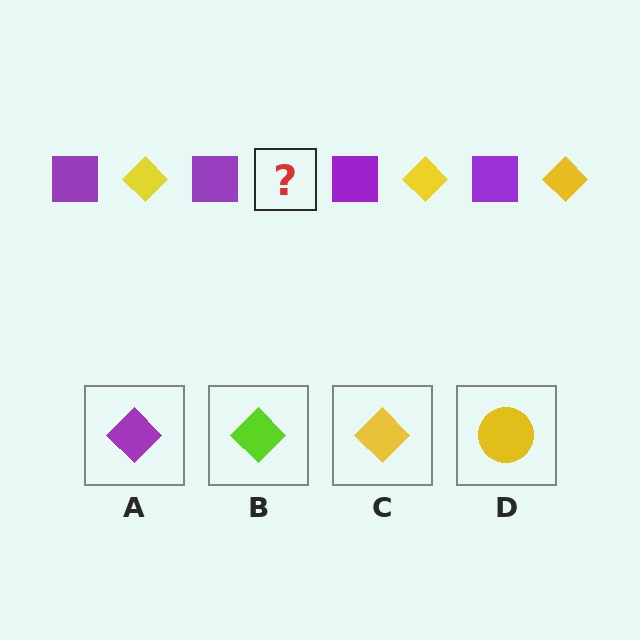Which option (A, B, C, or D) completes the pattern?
C.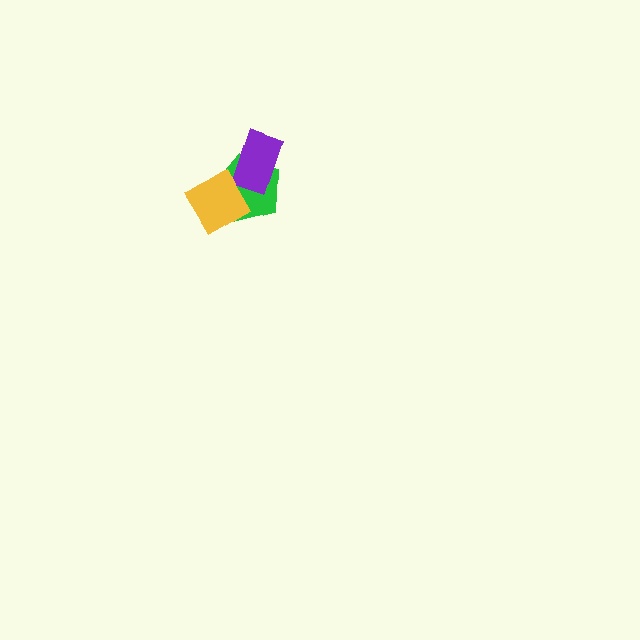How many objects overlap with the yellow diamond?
2 objects overlap with the yellow diamond.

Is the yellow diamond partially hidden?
No, no other shape covers it.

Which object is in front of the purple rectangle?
The yellow diamond is in front of the purple rectangle.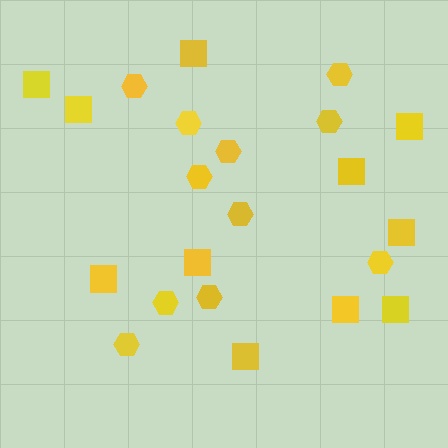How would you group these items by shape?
There are 2 groups: one group of hexagons (11) and one group of squares (11).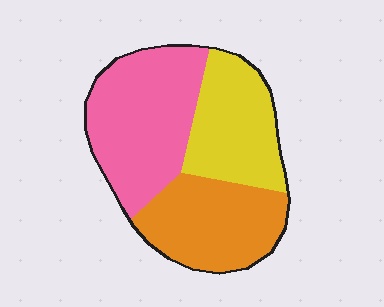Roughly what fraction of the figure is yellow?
Yellow takes up about one quarter (1/4) of the figure.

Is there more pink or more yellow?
Pink.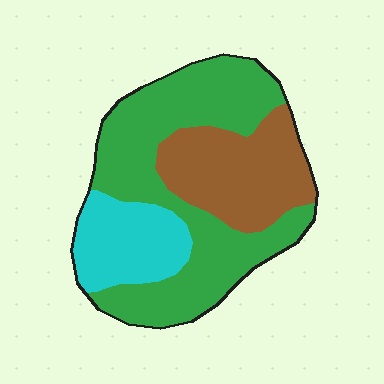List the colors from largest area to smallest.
From largest to smallest: green, brown, cyan.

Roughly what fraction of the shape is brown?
Brown takes up about one quarter (1/4) of the shape.